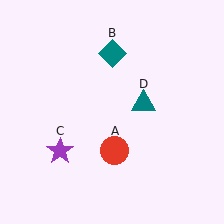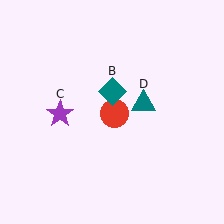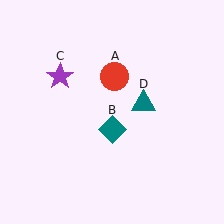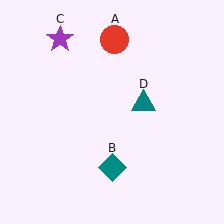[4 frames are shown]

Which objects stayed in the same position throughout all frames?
Teal triangle (object D) remained stationary.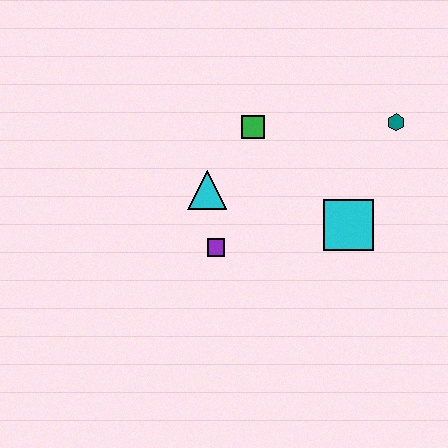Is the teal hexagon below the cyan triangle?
No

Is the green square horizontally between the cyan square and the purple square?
Yes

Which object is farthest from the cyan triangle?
The teal hexagon is farthest from the cyan triangle.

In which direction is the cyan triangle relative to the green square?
The cyan triangle is below the green square.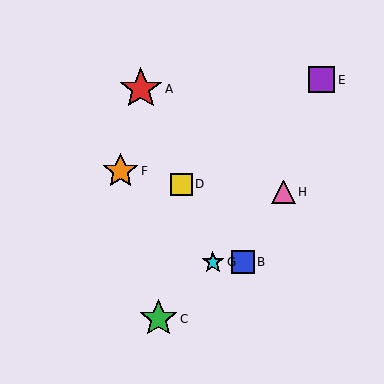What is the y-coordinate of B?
Object B is at y≈262.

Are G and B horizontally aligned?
Yes, both are at y≈262.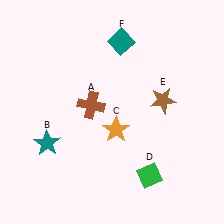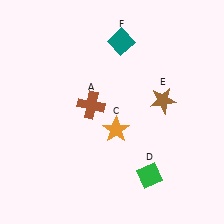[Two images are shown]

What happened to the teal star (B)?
The teal star (B) was removed in Image 2. It was in the bottom-left area of Image 1.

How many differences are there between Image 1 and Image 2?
There is 1 difference between the two images.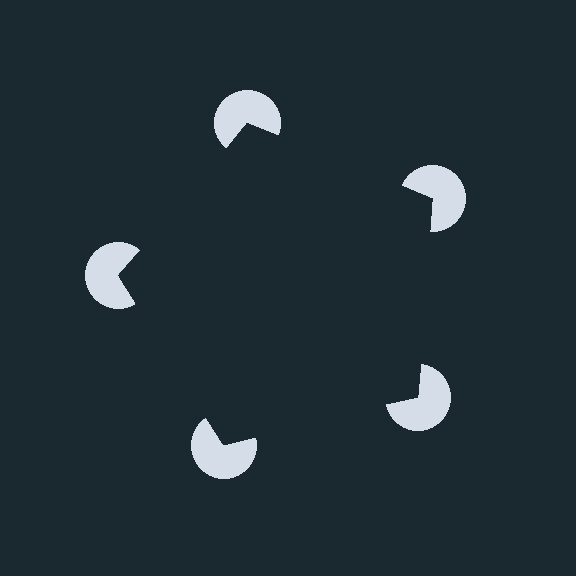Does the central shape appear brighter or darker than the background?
It typically appears slightly darker than the background, even though no actual brightness change is drawn.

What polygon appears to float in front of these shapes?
An illusory pentagon — its edges are inferred from the aligned wedge cuts in the pac-man discs, not physically drawn.